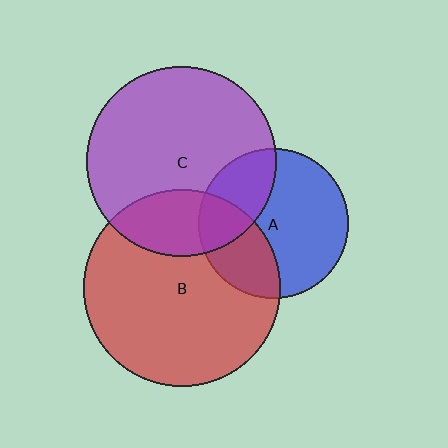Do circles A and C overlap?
Yes.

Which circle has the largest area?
Circle B (red).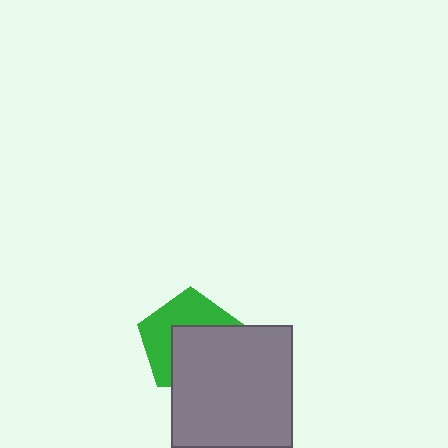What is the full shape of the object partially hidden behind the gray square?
The partially hidden object is a green pentagon.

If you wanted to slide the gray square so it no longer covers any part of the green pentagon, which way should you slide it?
Slide it toward the lower-right — that is the most direct way to separate the two shapes.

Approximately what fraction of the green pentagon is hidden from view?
Roughly 51% of the green pentagon is hidden behind the gray square.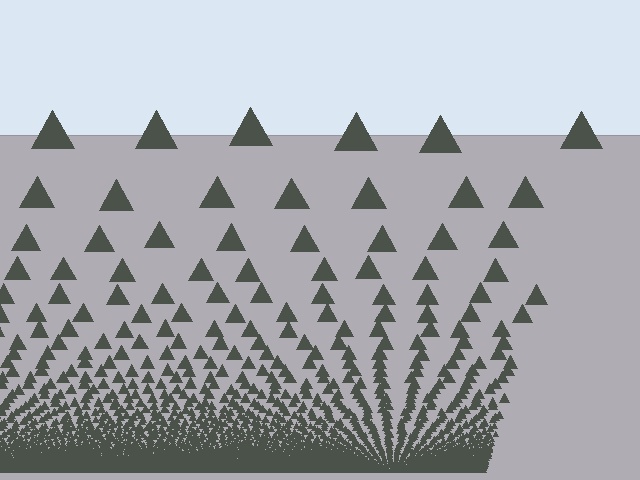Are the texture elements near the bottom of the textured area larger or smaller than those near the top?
Smaller. The gradient is inverted — elements near the bottom are smaller and denser.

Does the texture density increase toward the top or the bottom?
Density increases toward the bottom.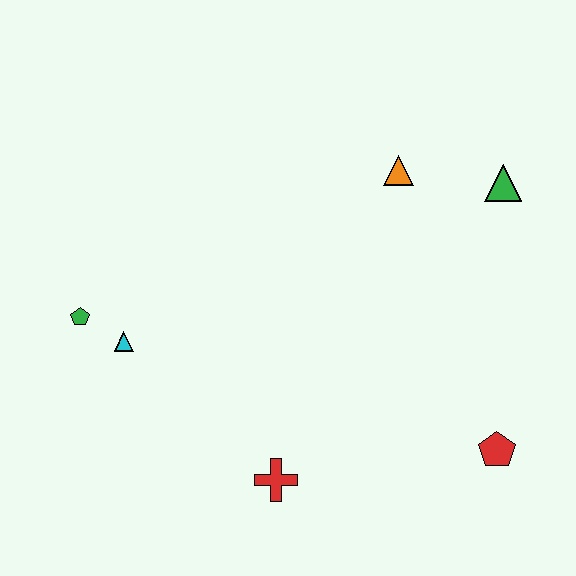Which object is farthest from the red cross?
The green triangle is farthest from the red cross.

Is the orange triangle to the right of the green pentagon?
Yes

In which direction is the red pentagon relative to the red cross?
The red pentagon is to the right of the red cross.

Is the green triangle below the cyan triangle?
No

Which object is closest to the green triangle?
The orange triangle is closest to the green triangle.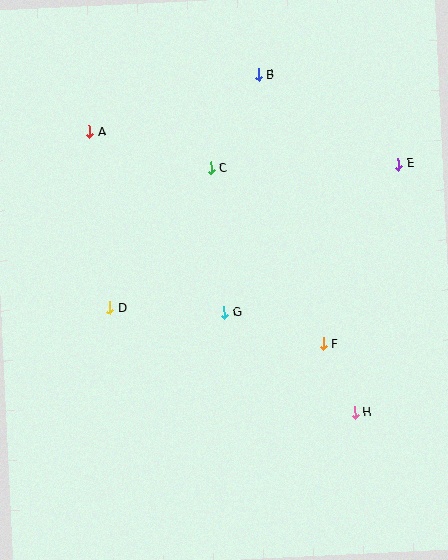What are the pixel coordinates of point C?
Point C is at (211, 168).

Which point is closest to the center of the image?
Point G at (224, 313) is closest to the center.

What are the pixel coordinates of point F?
Point F is at (324, 344).